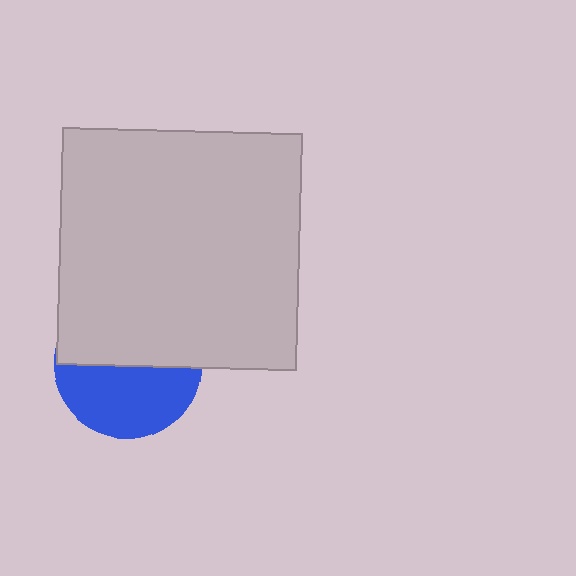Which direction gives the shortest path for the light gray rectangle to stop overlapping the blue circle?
Moving up gives the shortest separation.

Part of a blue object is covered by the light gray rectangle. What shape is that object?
It is a circle.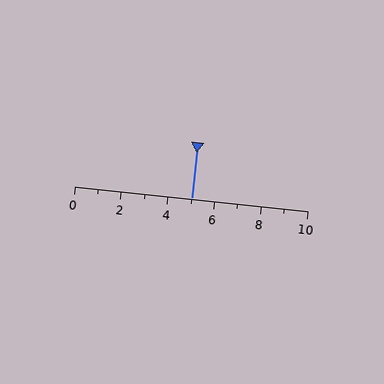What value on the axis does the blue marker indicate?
The marker indicates approximately 5.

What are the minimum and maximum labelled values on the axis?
The axis runs from 0 to 10.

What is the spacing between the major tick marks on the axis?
The major ticks are spaced 2 apart.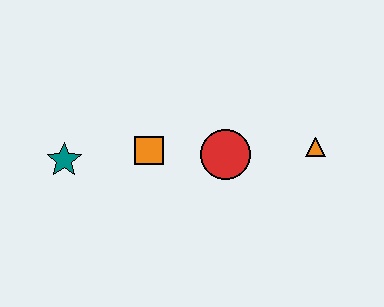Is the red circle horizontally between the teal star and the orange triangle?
Yes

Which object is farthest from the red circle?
The teal star is farthest from the red circle.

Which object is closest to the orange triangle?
The red circle is closest to the orange triangle.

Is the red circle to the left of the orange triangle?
Yes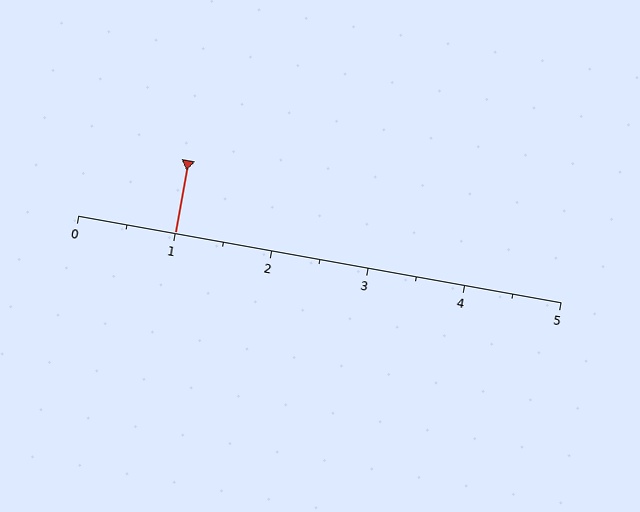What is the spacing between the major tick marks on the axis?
The major ticks are spaced 1 apart.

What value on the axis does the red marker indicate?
The marker indicates approximately 1.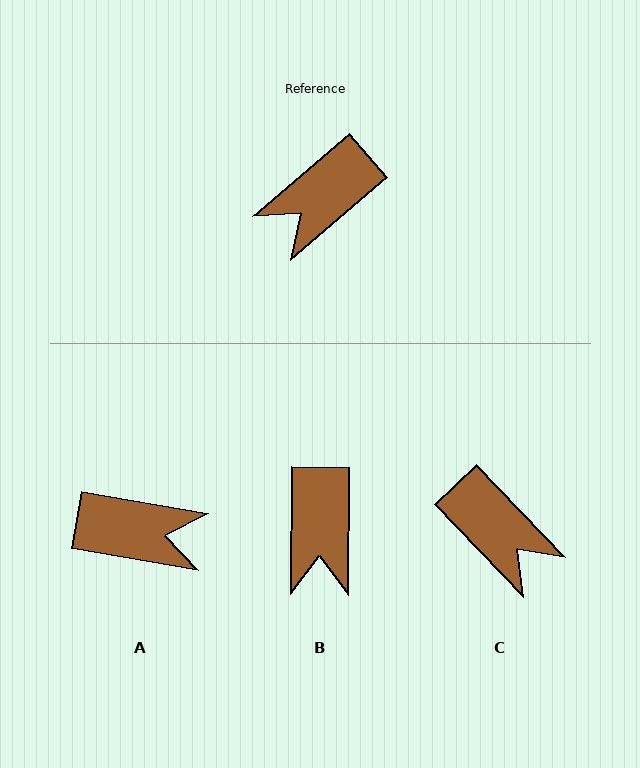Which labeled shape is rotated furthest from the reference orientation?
A, about 130 degrees away.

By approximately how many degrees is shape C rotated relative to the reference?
Approximately 93 degrees counter-clockwise.